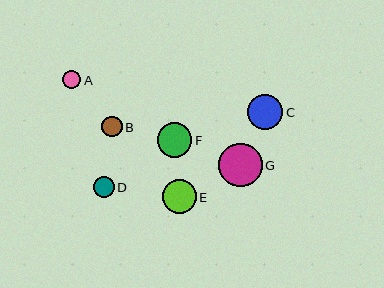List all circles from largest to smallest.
From largest to smallest: G, C, F, E, D, B, A.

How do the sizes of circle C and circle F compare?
Circle C and circle F are approximately the same size.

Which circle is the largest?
Circle G is the largest with a size of approximately 43 pixels.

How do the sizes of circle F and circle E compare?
Circle F and circle E are approximately the same size.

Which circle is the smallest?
Circle A is the smallest with a size of approximately 18 pixels.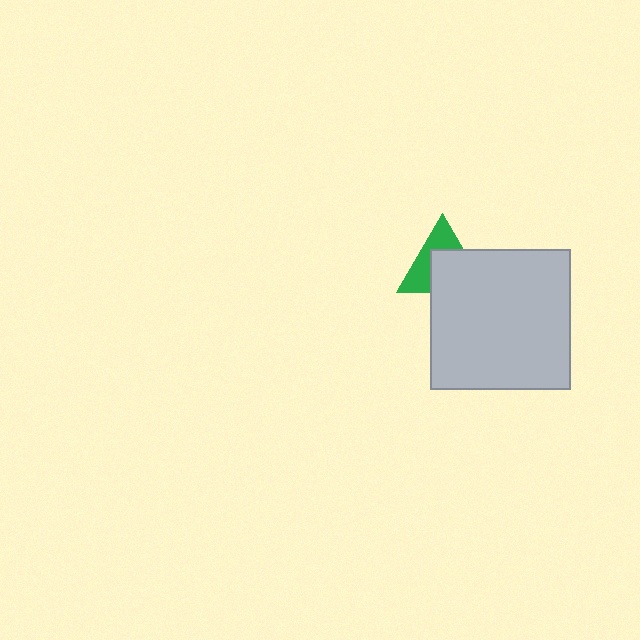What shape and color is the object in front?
The object in front is a light gray square.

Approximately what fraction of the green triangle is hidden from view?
Roughly 55% of the green triangle is hidden behind the light gray square.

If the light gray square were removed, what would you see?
You would see the complete green triangle.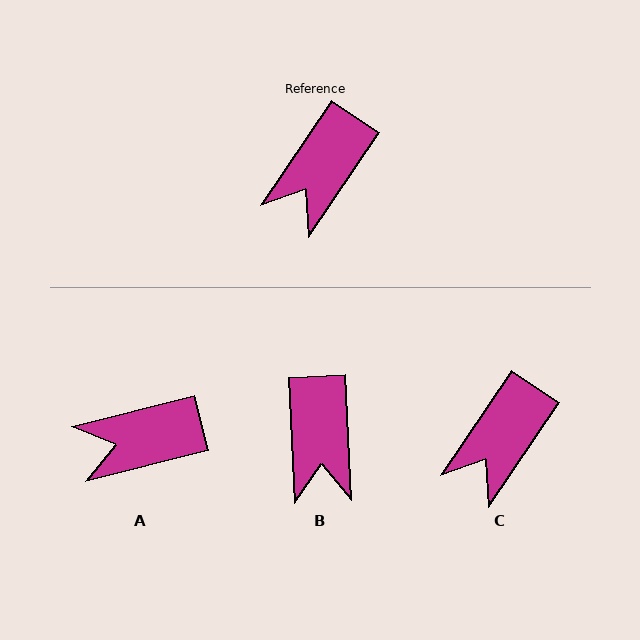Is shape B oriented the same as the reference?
No, it is off by about 37 degrees.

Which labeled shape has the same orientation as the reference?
C.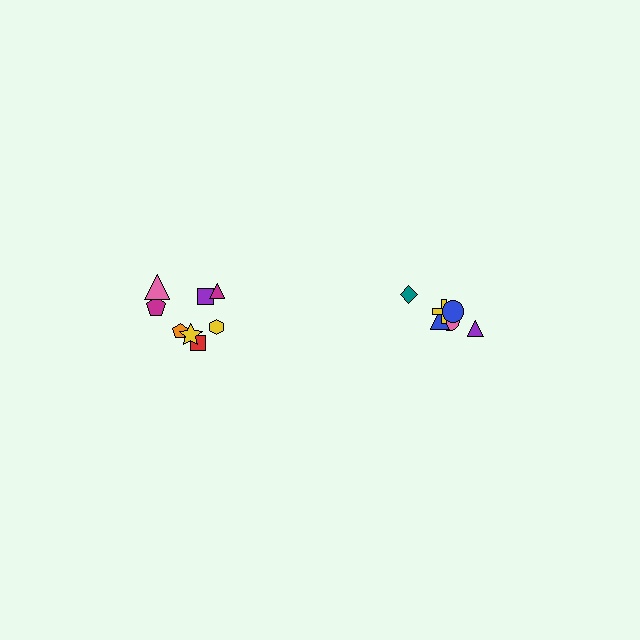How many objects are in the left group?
There are 8 objects.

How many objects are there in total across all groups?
There are 14 objects.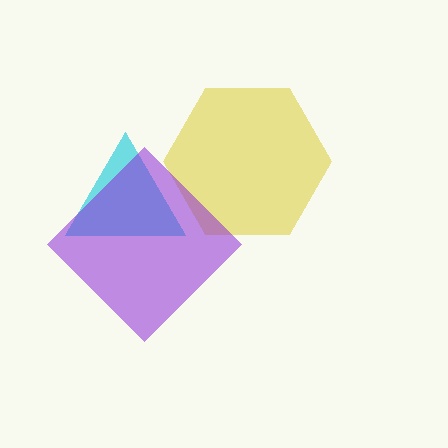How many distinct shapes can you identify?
There are 3 distinct shapes: a yellow hexagon, a cyan triangle, a purple diamond.